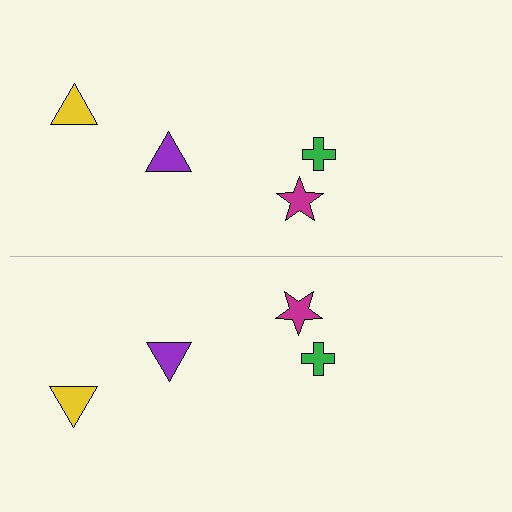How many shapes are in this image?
There are 8 shapes in this image.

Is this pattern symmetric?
Yes, this pattern has bilateral (reflection) symmetry.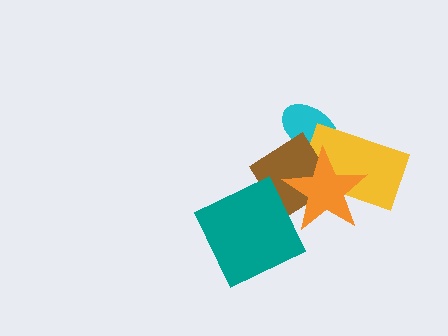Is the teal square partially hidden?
No, no other shape covers it.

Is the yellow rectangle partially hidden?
Yes, it is partially covered by another shape.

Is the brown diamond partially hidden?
Yes, it is partially covered by another shape.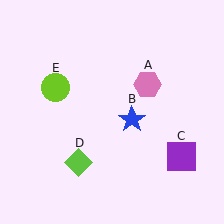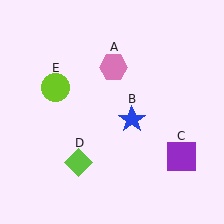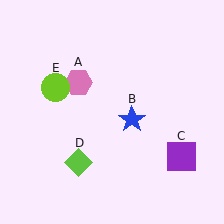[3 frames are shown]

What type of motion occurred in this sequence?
The pink hexagon (object A) rotated counterclockwise around the center of the scene.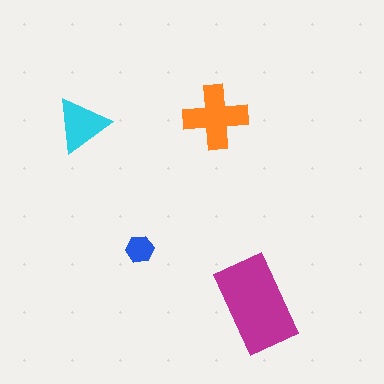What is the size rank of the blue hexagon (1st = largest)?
4th.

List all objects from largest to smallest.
The magenta rectangle, the orange cross, the cyan triangle, the blue hexagon.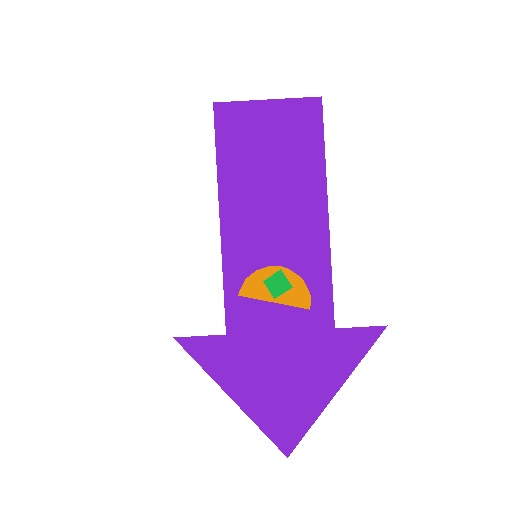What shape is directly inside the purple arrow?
The orange semicircle.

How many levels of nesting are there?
3.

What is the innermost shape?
The green diamond.